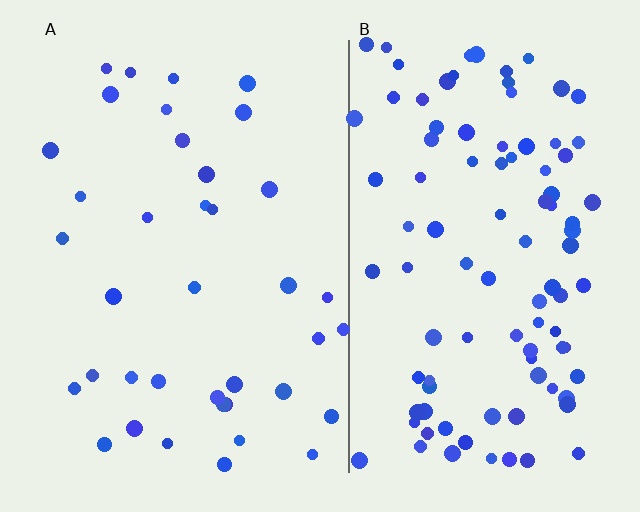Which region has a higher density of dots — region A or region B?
B (the right).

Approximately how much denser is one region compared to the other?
Approximately 2.6× — region B over region A.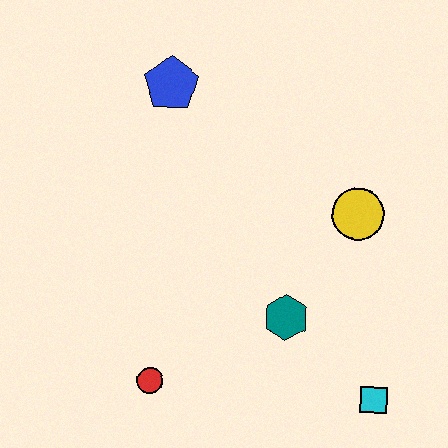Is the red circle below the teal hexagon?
Yes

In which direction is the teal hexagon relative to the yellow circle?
The teal hexagon is below the yellow circle.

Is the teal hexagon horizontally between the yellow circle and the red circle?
Yes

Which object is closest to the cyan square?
The teal hexagon is closest to the cyan square.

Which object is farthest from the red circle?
The blue pentagon is farthest from the red circle.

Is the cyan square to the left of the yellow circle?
No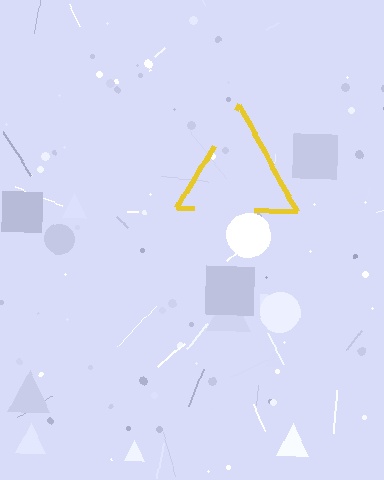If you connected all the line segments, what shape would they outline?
They would outline a triangle.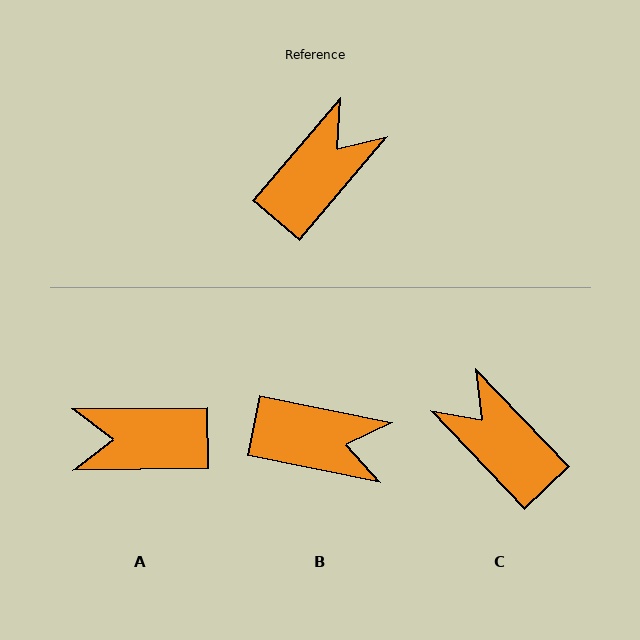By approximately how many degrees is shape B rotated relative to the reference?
Approximately 61 degrees clockwise.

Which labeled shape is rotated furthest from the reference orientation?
A, about 131 degrees away.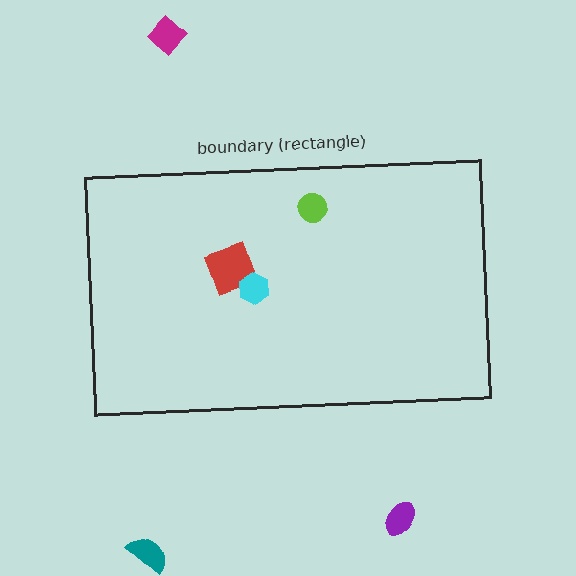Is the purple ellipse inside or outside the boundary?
Outside.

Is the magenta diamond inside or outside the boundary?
Outside.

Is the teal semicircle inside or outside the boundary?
Outside.